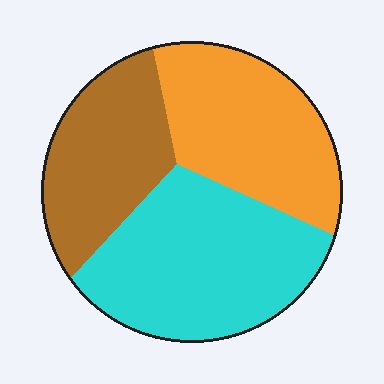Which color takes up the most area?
Cyan, at roughly 40%.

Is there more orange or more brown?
Orange.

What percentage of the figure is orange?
Orange takes up between a quarter and a half of the figure.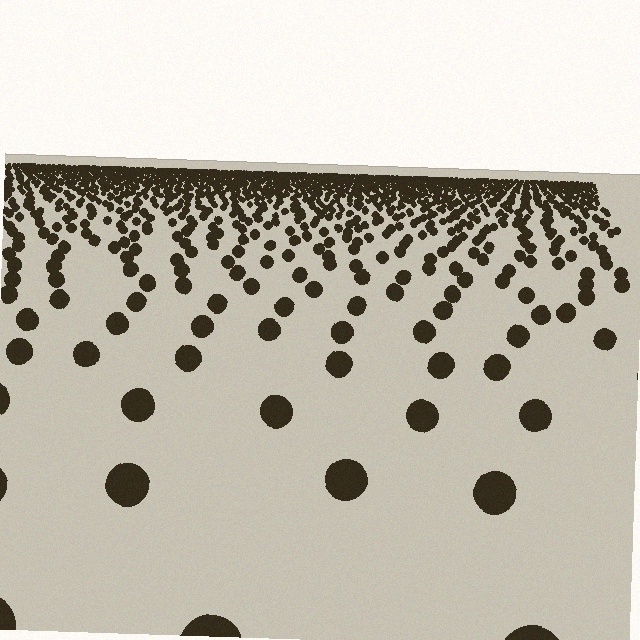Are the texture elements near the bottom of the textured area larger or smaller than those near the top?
Larger. Near the bottom, elements are closer to the viewer and appear at a bigger on-screen size.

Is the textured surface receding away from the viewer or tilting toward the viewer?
The surface is receding away from the viewer. Texture elements get smaller and denser toward the top.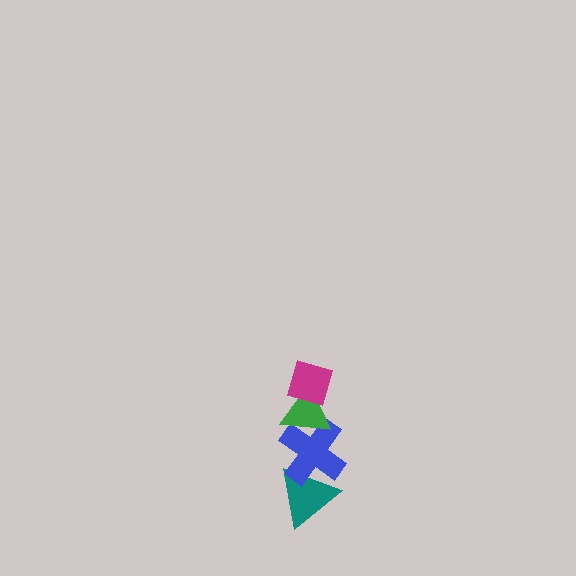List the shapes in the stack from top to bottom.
From top to bottom: the magenta diamond, the green triangle, the blue cross, the teal triangle.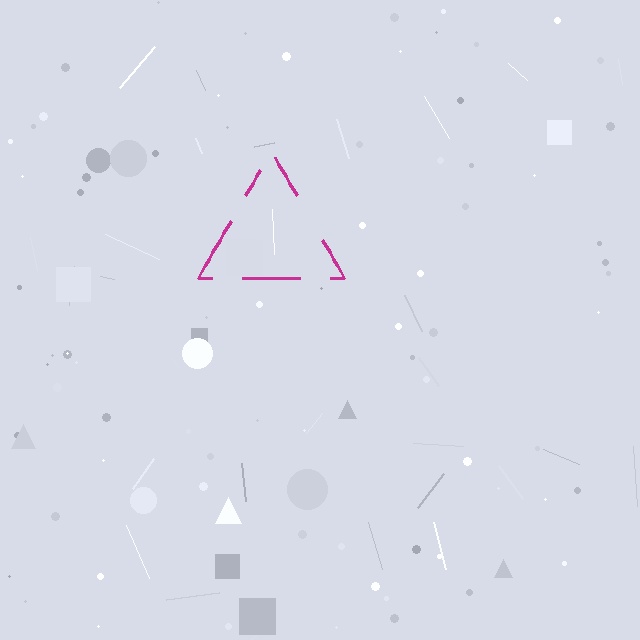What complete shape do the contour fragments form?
The contour fragments form a triangle.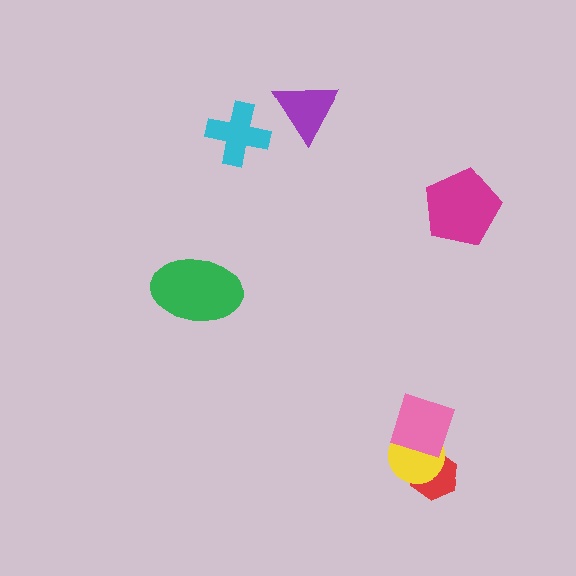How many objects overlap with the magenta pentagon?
0 objects overlap with the magenta pentagon.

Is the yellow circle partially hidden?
Yes, it is partially covered by another shape.